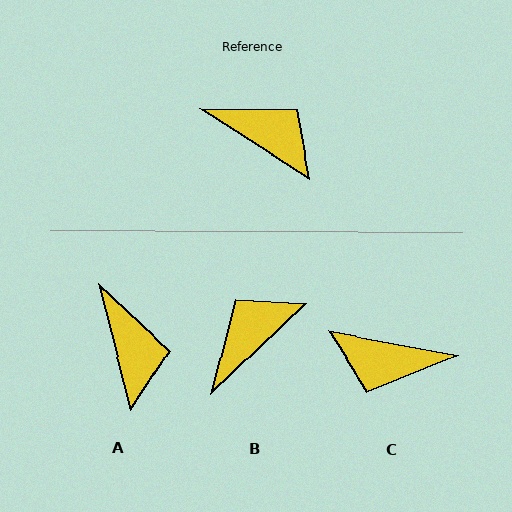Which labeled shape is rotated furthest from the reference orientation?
C, about 158 degrees away.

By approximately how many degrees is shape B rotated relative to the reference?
Approximately 76 degrees counter-clockwise.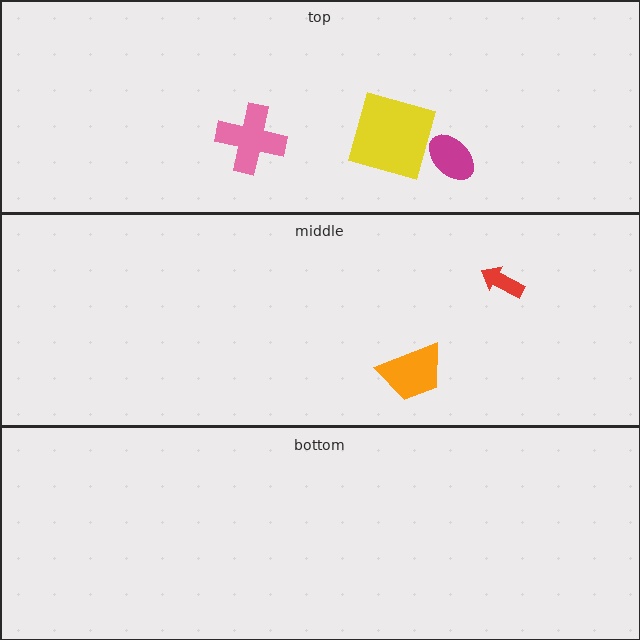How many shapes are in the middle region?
2.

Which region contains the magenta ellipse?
The top region.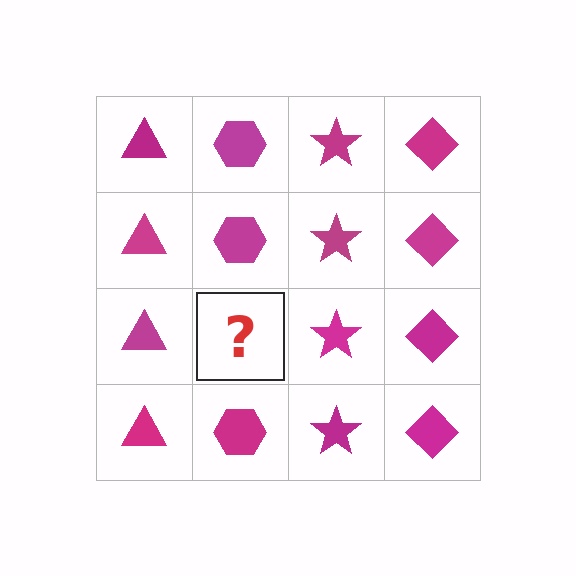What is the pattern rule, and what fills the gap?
The rule is that each column has a consistent shape. The gap should be filled with a magenta hexagon.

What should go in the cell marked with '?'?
The missing cell should contain a magenta hexagon.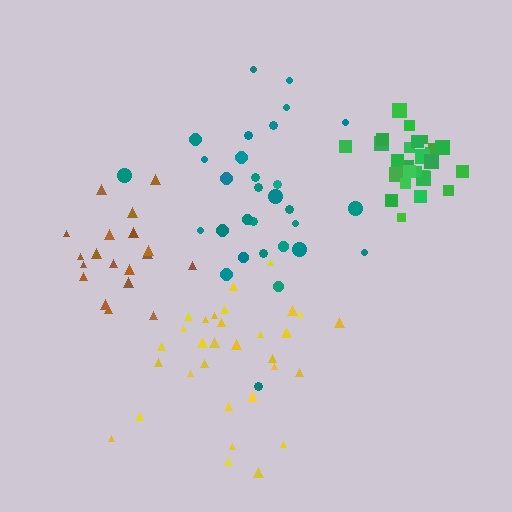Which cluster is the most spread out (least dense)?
Teal.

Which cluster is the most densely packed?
Green.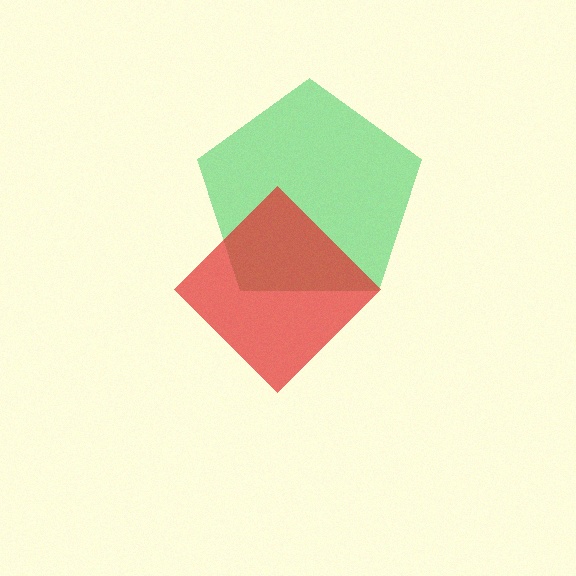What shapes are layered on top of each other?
The layered shapes are: a green pentagon, a red diamond.